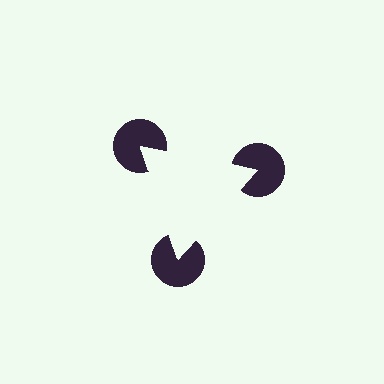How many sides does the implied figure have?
3 sides.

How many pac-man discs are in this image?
There are 3 — one at each vertex of the illusory triangle.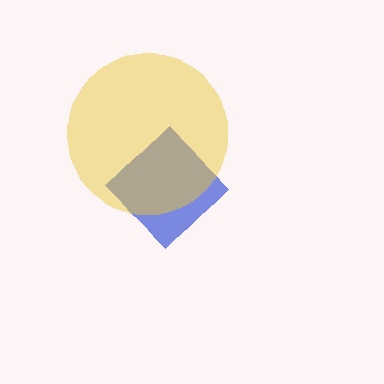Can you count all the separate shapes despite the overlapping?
Yes, there are 2 separate shapes.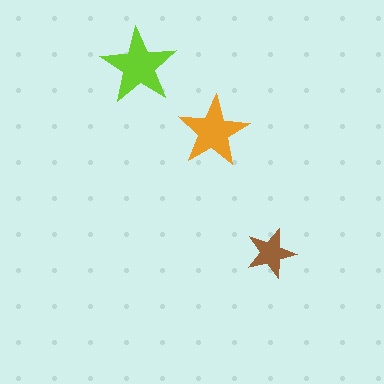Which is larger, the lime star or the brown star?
The lime one.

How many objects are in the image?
There are 3 objects in the image.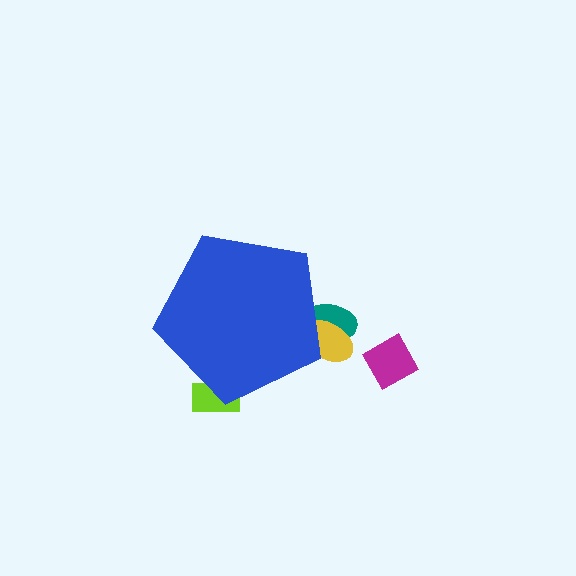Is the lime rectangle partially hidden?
Yes, the lime rectangle is partially hidden behind the blue pentagon.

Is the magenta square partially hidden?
No, the magenta square is fully visible.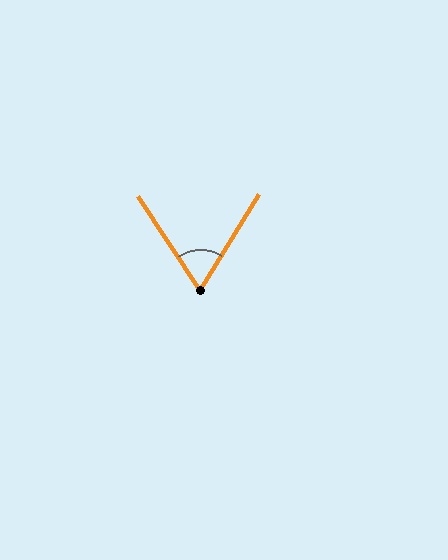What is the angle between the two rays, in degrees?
Approximately 65 degrees.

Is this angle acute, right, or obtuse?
It is acute.